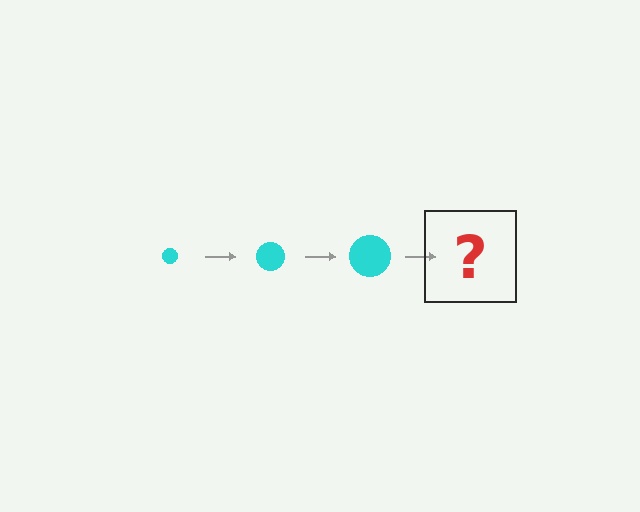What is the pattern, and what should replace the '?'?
The pattern is that the circle gets progressively larger each step. The '?' should be a cyan circle, larger than the previous one.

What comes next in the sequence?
The next element should be a cyan circle, larger than the previous one.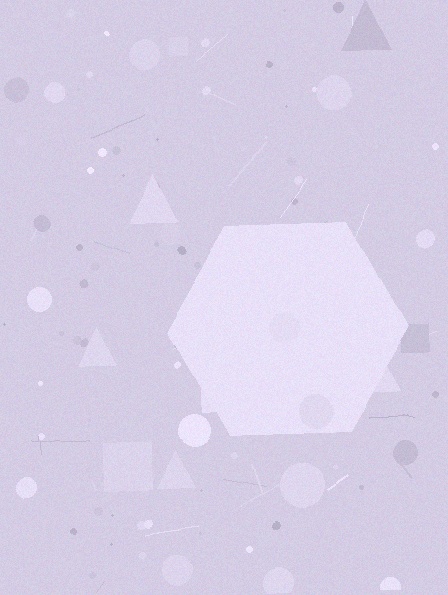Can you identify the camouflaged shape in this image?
The camouflaged shape is a hexagon.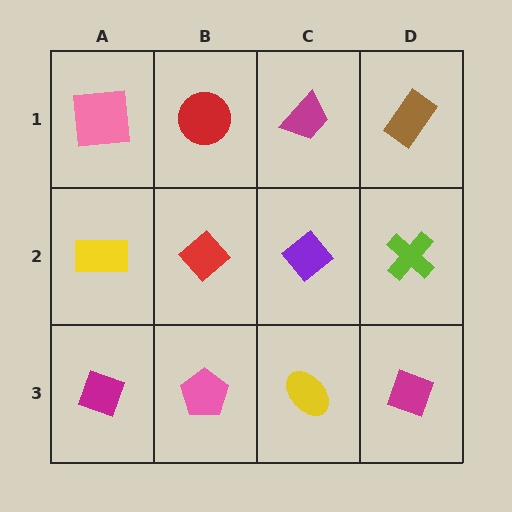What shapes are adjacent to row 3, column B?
A red diamond (row 2, column B), a magenta diamond (row 3, column A), a yellow ellipse (row 3, column C).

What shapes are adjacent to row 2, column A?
A pink square (row 1, column A), a magenta diamond (row 3, column A), a red diamond (row 2, column B).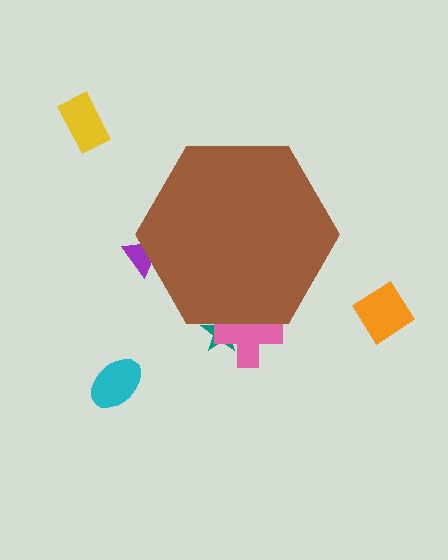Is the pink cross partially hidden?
Yes, the pink cross is partially hidden behind the brown hexagon.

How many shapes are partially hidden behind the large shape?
3 shapes are partially hidden.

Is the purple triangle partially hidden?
Yes, the purple triangle is partially hidden behind the brown hexagon.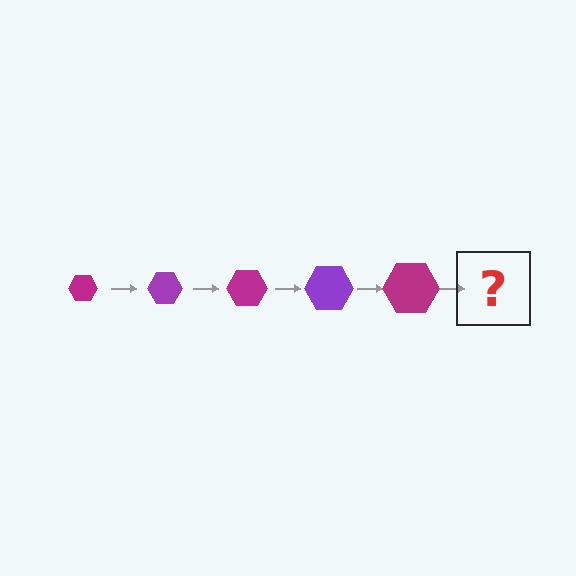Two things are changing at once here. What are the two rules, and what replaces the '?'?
The two rules are that the hexagon grows larger each step and the color cycles through magenta and purple. The '?' should be a purple hexagon, larger than the previous one.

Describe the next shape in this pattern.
It should be a purple hexagon, larger than the previous one.